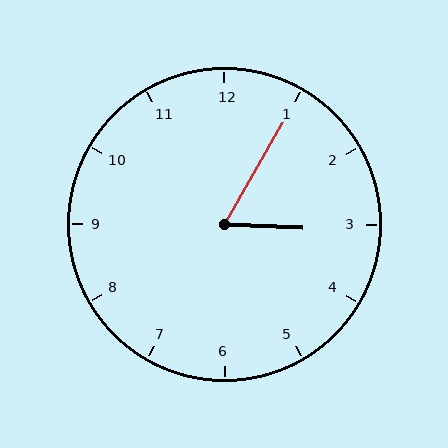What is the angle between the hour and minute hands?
Approximately 62 degrees.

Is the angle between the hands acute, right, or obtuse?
It is acute.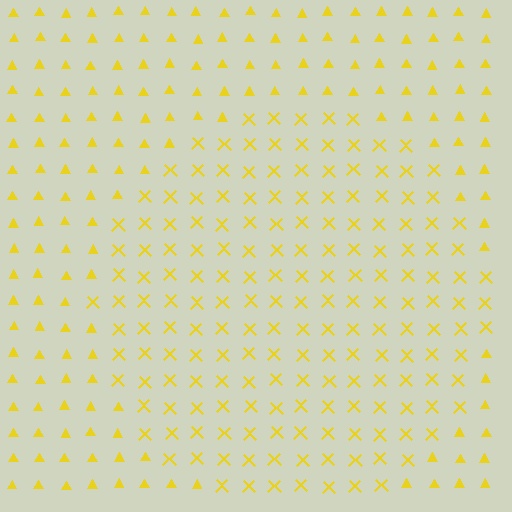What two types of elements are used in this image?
The image uses X marks inside the circle region and triangles outside it.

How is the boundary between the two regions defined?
The boundary is defined by a change in element shape: X marks inside vs. triangles outside. All elements share the same color and spacing.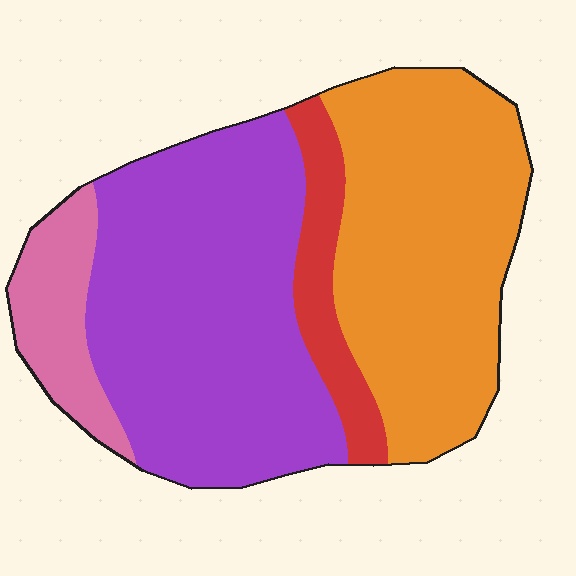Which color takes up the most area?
Purple, at roughly 45%.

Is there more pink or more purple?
Purple.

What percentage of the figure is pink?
Pink takes up about one tenth (1/10) of the figure.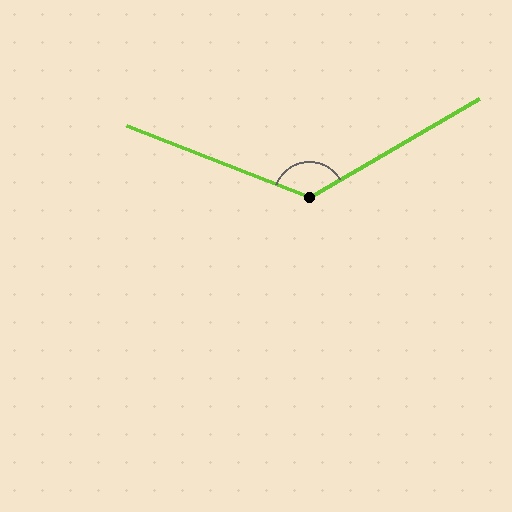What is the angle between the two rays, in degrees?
Approximately 128 degrees.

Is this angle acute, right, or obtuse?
It is obtuse.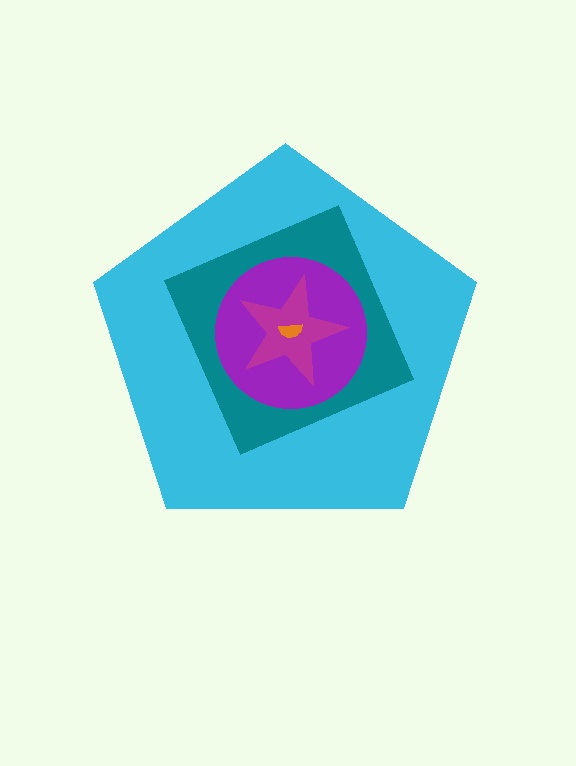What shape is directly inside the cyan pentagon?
The teal square.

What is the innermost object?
The orange semicircle.